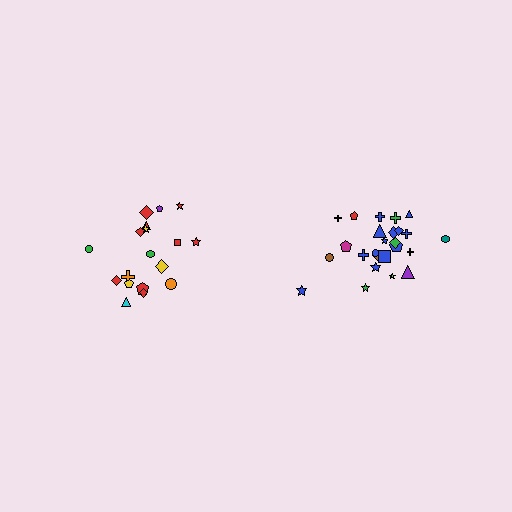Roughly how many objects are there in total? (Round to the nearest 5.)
Roughly 45 objects in total.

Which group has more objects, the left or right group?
The right group.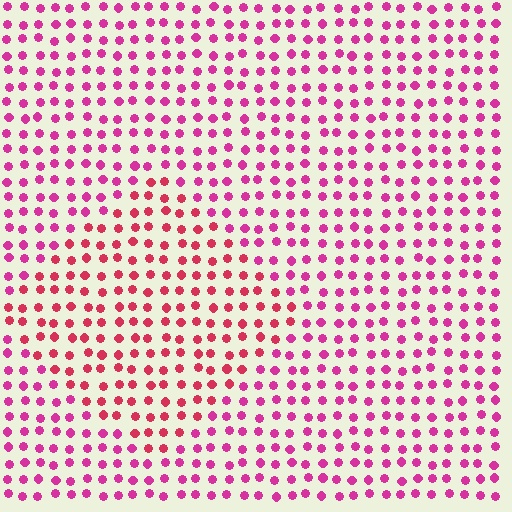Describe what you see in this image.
The image is filled with small magenta elements in a uniform arrangement. A diamond-shaped region is visible where the elements are tinted to a slightly different hue, forming a subtle color boundary.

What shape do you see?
I see a diamond.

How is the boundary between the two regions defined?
The boundary is defined purely by a slight shift in hue (about 26 degrees). Spacing, size, and orientation are identical on both sides.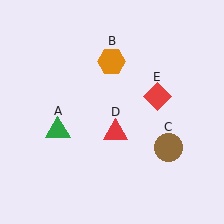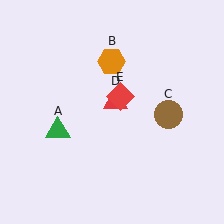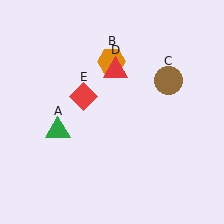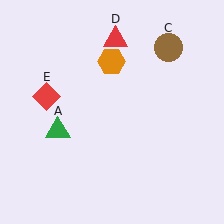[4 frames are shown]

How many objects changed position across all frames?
3 objects changed position: brown circle (object C), red triangle (object D), red diamond (object E).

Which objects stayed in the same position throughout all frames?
Green triangle (object A) and orange hexagon (object B) remained stationary.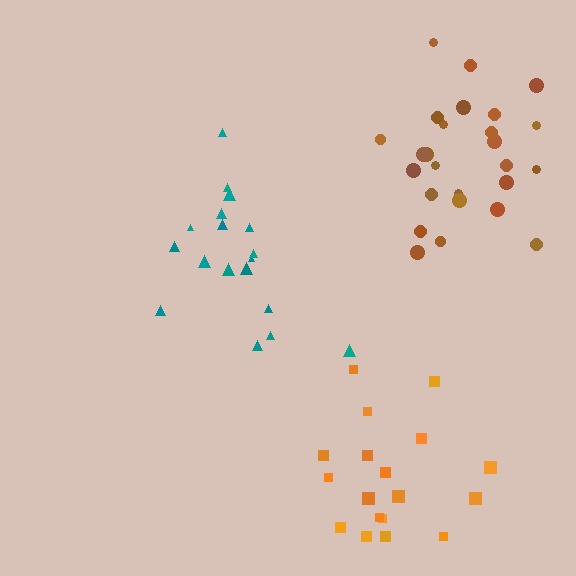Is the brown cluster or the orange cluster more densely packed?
Brown.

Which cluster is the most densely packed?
Brown.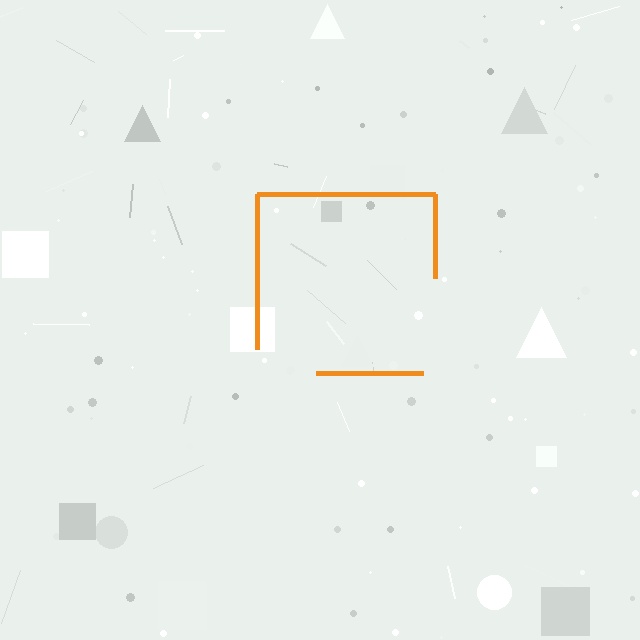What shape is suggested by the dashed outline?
The dashed outline suggests a square.